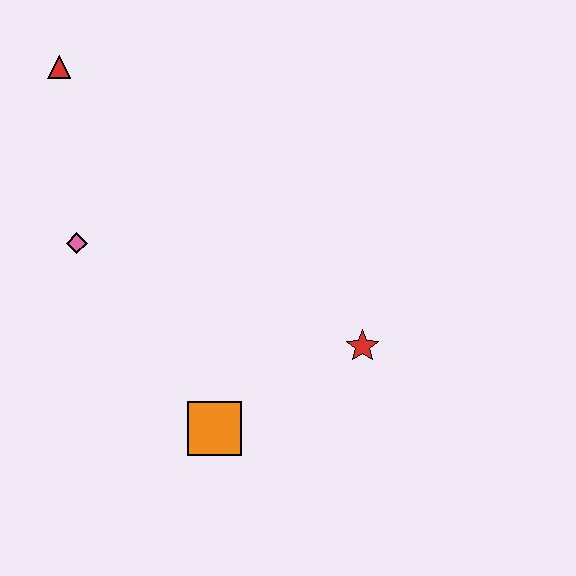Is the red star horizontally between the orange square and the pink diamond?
No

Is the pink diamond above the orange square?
Yes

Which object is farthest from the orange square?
The red triangle is farthest from the orange square.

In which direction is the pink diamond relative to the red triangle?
The pink diamond is below the red triangle.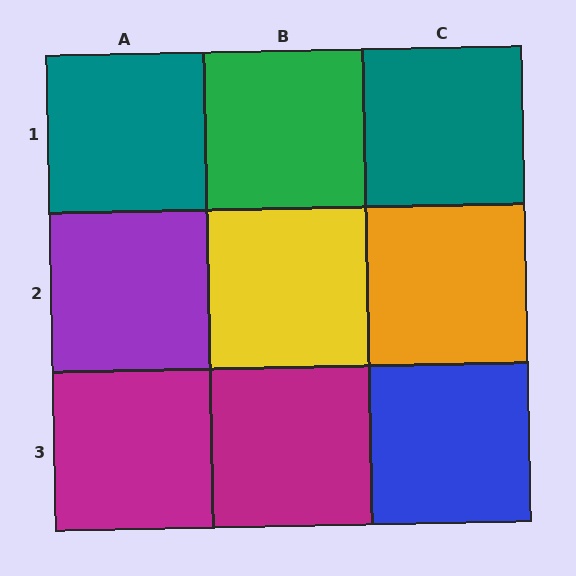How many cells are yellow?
1 cell is yellow.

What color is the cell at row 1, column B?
Green.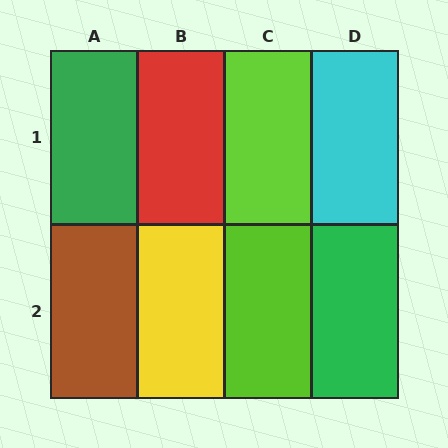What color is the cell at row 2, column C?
Lime.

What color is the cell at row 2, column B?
Yellow.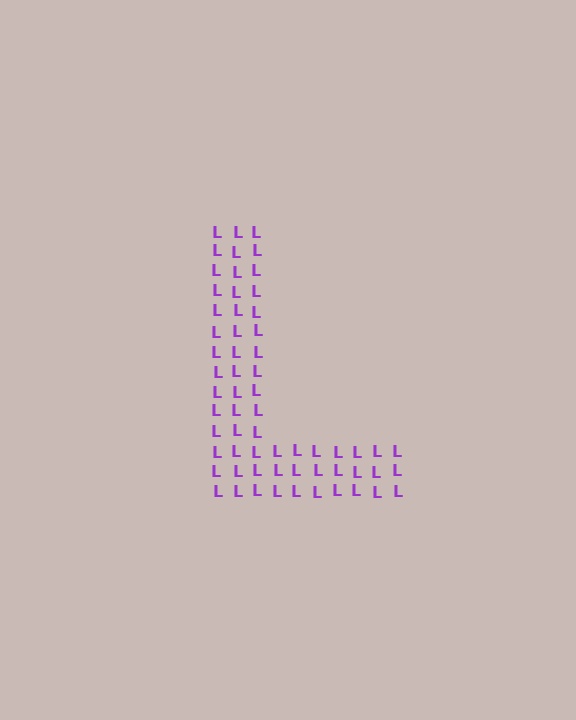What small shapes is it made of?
It is made of small letter L's.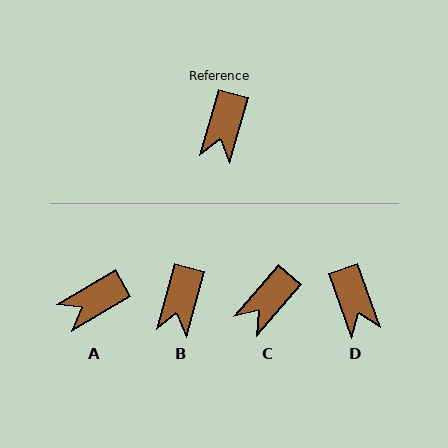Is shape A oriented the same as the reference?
No, it is off by about 44 degrees.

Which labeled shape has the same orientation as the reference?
B.